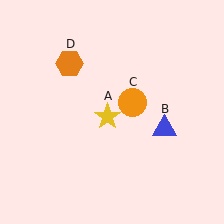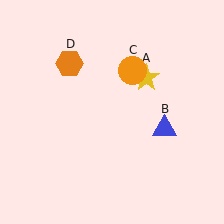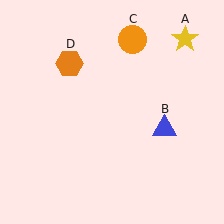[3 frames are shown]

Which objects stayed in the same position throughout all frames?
Blue triangle (object B) and orange hexagon (object D) remained stationary.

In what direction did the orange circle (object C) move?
The orange circle (object C) moved up.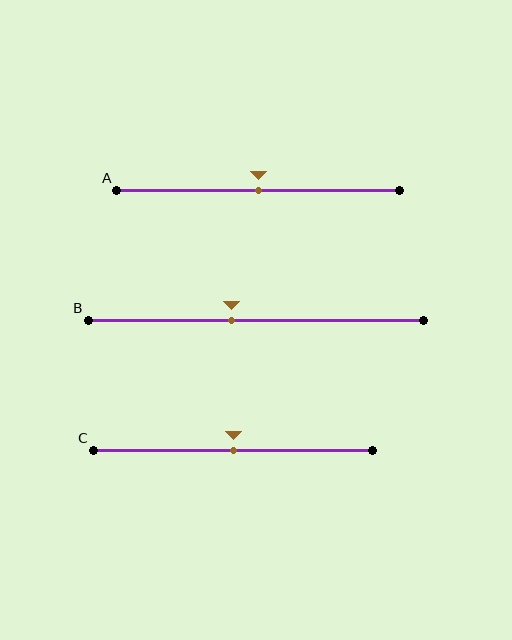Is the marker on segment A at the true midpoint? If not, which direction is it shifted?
Yes, the marker on segment A is at the true midpoint.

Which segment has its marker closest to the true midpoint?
Segment A has its marker closest to the true midpoint.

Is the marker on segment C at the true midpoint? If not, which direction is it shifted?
Yes, the marker on segment C is at the true midpoint.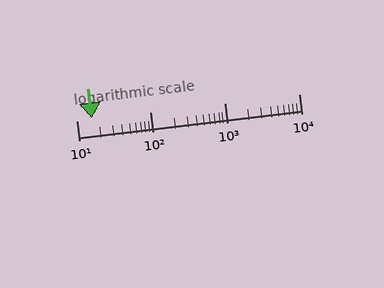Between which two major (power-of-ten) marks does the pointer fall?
The pointer is between 10 and 100.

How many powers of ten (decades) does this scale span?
The scale spans 3 decades, from 10 to 10000.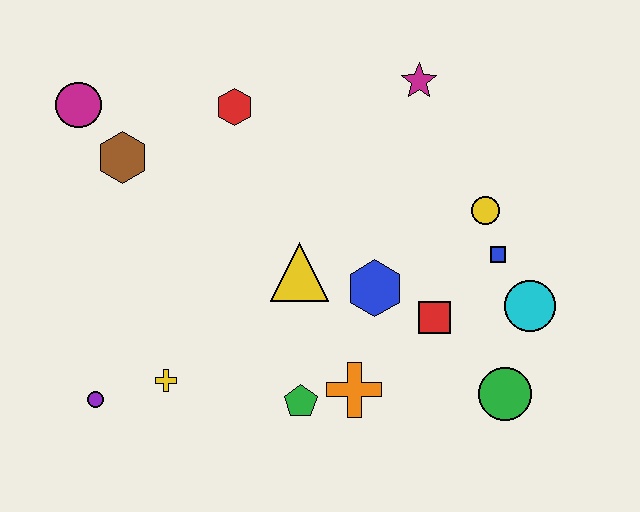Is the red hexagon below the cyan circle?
No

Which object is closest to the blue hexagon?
The red square is closest to the blue hexagon.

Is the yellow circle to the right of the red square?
Yes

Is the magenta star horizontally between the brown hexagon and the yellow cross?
No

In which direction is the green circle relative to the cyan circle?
The green circle is below the cyan circle.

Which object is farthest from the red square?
The magenta circle is farthest from the red square.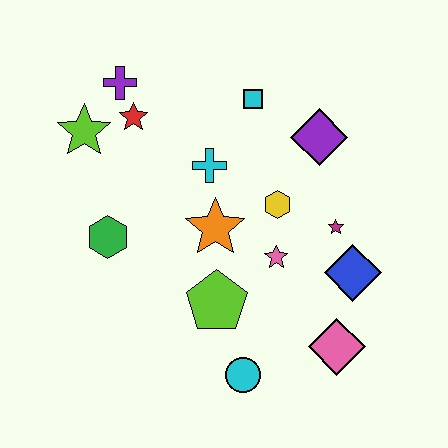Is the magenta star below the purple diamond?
Yes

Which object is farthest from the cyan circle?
The purple cross is farthest from the cyan circle.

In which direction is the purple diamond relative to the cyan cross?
The purple diamond is to the right of the cyan cross.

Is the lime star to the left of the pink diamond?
Yes